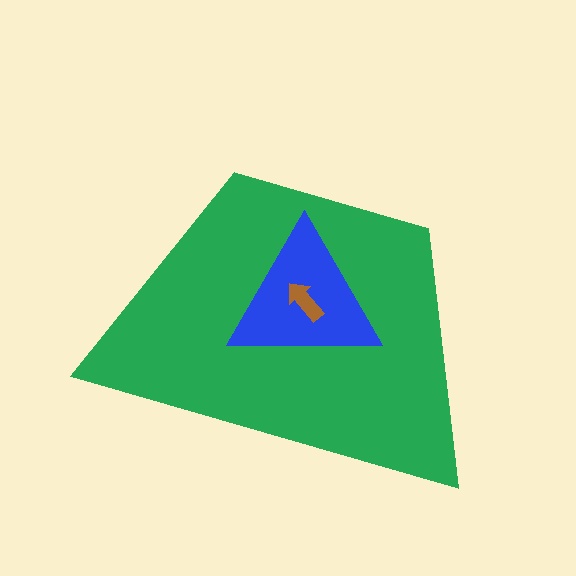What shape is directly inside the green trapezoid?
The blue triangle.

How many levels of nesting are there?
3.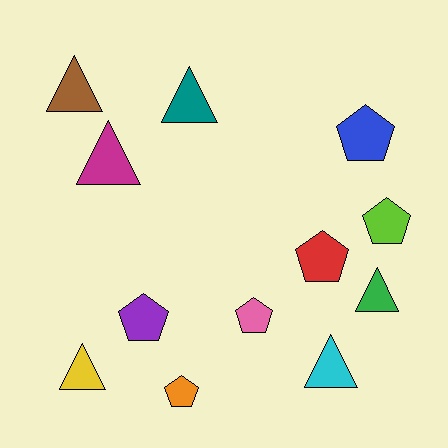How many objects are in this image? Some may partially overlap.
There are 12 objects.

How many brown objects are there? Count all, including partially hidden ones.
There is 1 brown object.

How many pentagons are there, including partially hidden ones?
There are 6 pentagons.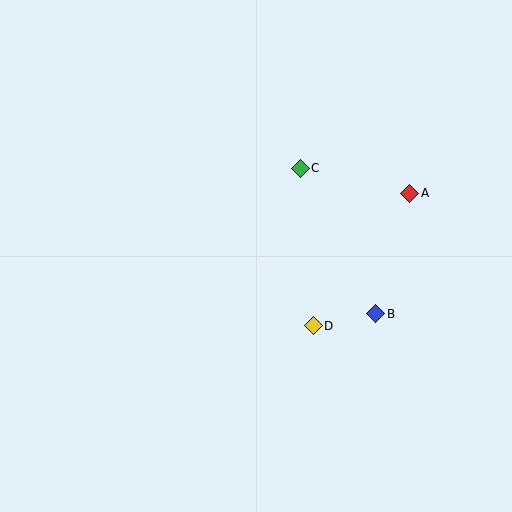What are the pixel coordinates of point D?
Point D is at (313, 326).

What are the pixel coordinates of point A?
Point A is at (410, 193).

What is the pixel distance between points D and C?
The distance between D and C is 158 pixels.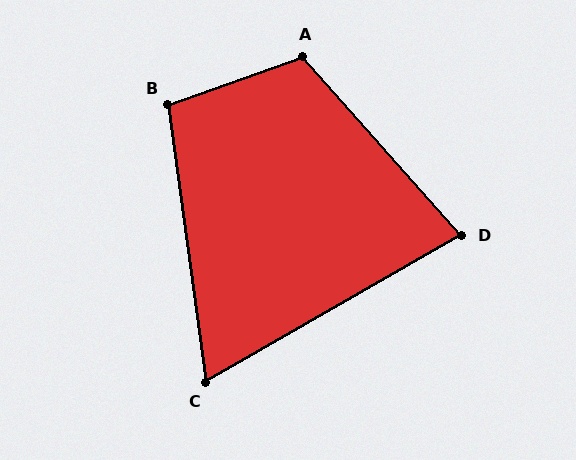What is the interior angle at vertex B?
Approximately 102 degrees (obtuse).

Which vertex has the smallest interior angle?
C, at approximately 68 degrees.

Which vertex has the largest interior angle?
A, at approximately 112 degrees.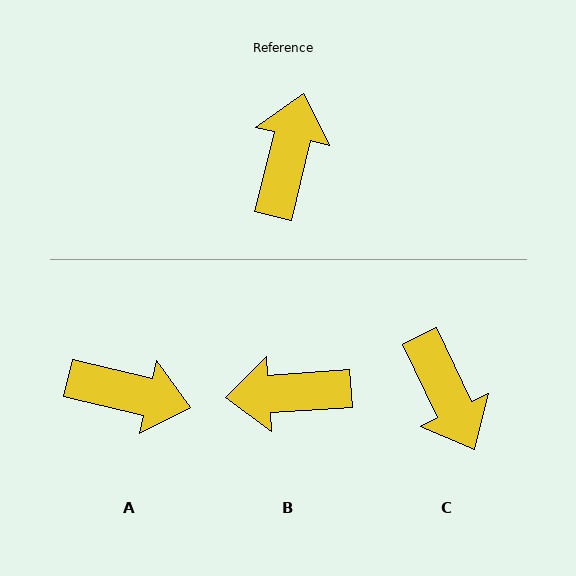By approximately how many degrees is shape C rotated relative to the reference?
Approximately 140 degrees clockwise.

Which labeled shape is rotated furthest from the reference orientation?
C, about 140 degrees away.